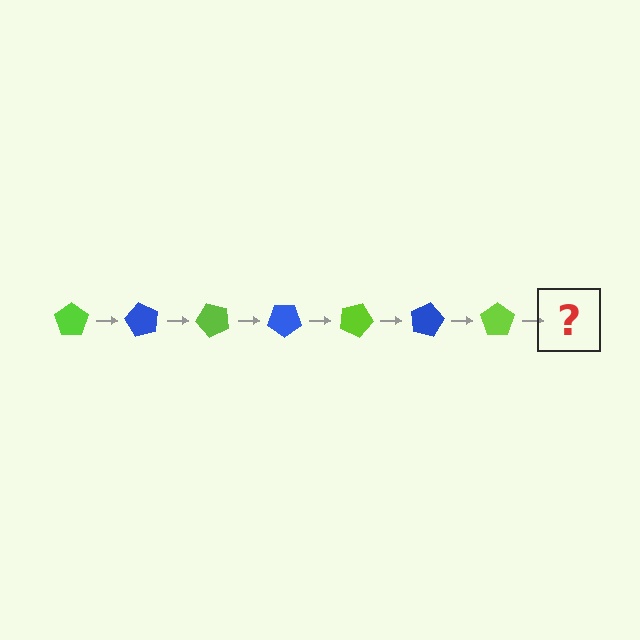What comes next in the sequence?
The next element should be a blue pentagon, rotated 420 degrees from the start.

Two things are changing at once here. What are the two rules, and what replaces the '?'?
The two rules are that it rotates 60 degrees each step and the color cycles through lime and blue. The '?' should be a blue pentagon, rotated 420 degrees from the start.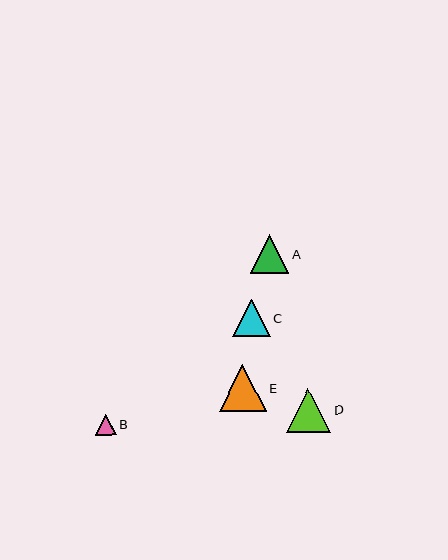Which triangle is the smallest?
Triangle B is the smallest with a size of approximately 21 pixels.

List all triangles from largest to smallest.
From largest to smallest: E, D, A, C, B.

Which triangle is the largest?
Triangle E is the largest with a size of approximately 48 pixels.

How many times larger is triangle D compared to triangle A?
Triangle D is approximately 1.2 times the size of triangle A.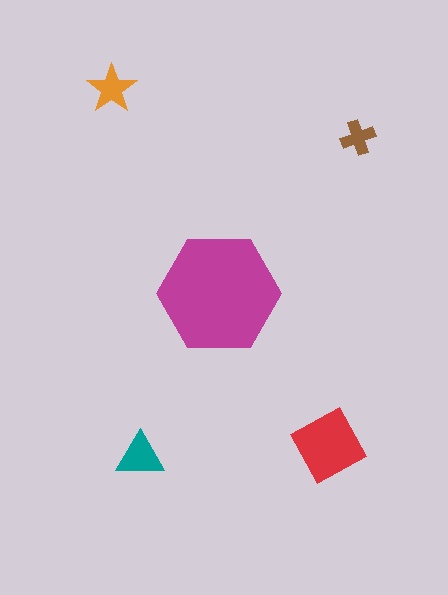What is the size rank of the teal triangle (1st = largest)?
3rd.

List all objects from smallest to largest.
The brown cross, the orange star, the teal triangle, the red diamond, the magenta hexagon.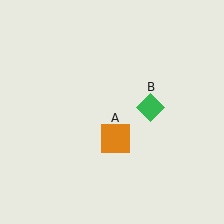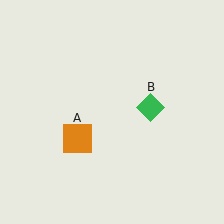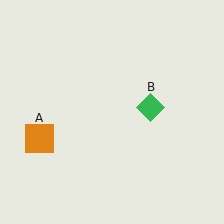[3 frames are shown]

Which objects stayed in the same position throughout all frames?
Green diamond (object B) remained stationary.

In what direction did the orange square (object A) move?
The orange square (object A) moved left.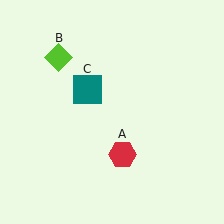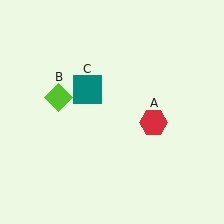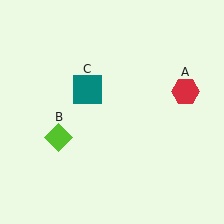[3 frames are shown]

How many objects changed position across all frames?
2 objects changed position: red hexagon (object A), lime diamond (object B).